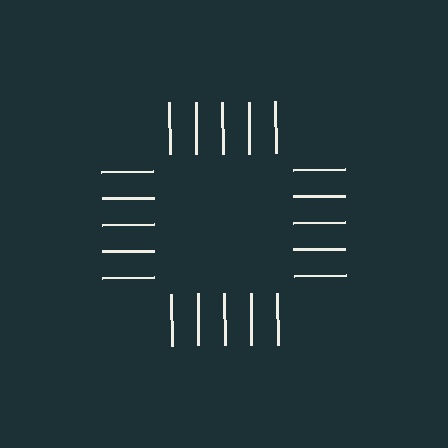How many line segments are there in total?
20 — 5 along each of the 4 edges.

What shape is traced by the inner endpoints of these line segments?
An illusory square — the line segments terminate on its edges but no continuous stroke is drawn.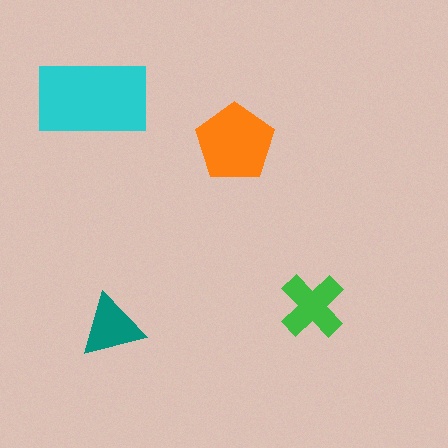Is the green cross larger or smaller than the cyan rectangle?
Smaller.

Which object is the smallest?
The teal triangle.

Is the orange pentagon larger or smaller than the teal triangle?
Larger.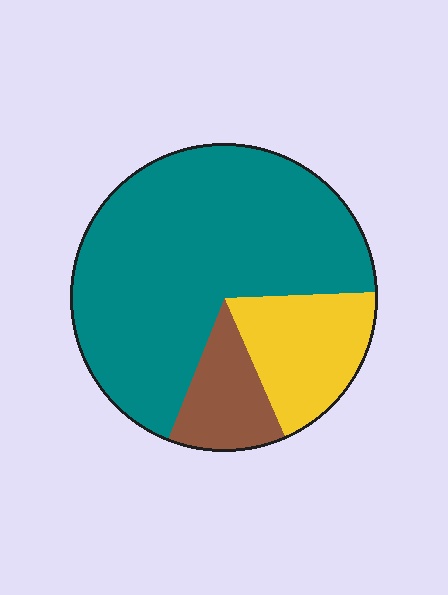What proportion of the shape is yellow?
Yellow covers roughly 20% of the shape.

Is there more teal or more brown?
Teal.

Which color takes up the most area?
Teal, at roughly 70%.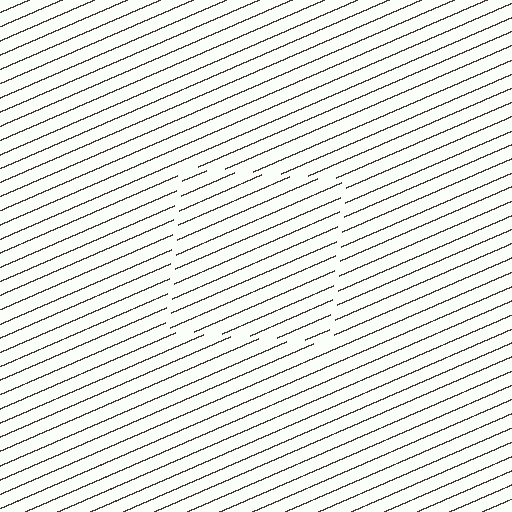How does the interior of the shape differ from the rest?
The interior of the shape contains the same grating, shifted by half a period — the contour is defined by the phase discontinuity where line-ends from the inner and outer gratings abut.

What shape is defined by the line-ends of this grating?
An illusory square. The interior of the shape contains the same grating, shifted by half a period — the contour is defined by the phase discontinuity where line-ends from the inner and outer gratings abut.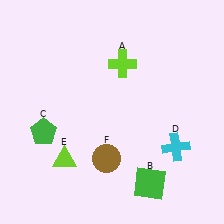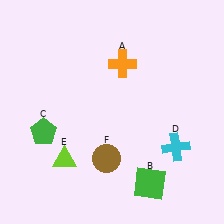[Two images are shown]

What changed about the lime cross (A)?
In Image 1, A is lime. In Image 2, it changed to orange.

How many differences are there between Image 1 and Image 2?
There is 1 difference between the two images.